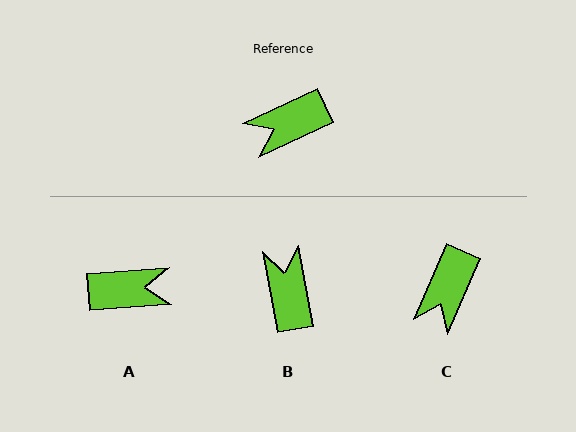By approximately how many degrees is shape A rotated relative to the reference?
Approximately 159 degrees counter-clockwise.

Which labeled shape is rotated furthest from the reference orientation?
A, about 159 degrees away.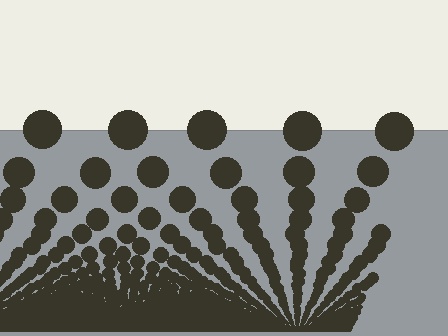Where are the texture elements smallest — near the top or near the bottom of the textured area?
Near the bottom.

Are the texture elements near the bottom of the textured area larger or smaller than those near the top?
Smaller. The gradient is inverted — elements near the bottom are smaller and denser.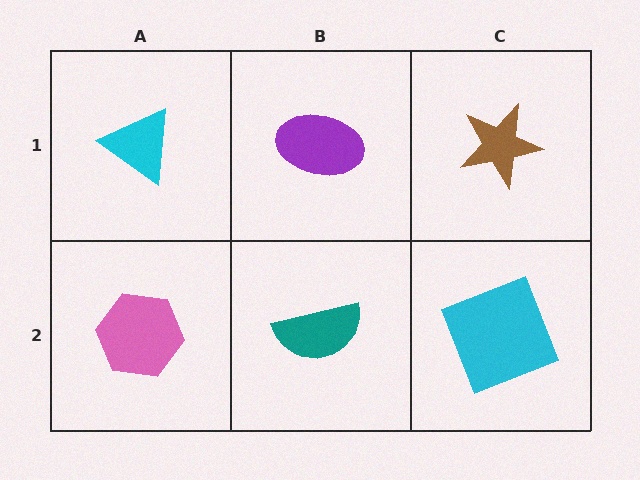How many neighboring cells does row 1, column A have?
2.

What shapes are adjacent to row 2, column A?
A cyan triangle (row 1, column A), a teal semicircle (row 2, column B).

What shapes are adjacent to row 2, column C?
A brown star (row 1, column C), a teal semicircle (row 2, column B).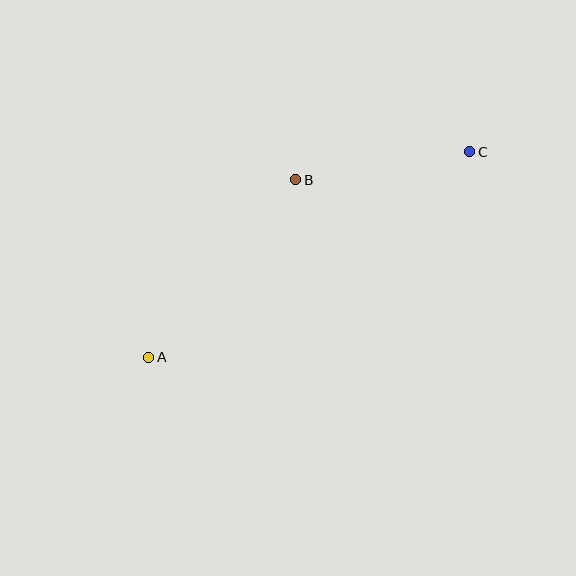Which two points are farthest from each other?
Points A and C are farthest from each other.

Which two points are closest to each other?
Points B and C are closest to each other.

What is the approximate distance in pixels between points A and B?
The distance between A and B is approximately 231 pixels.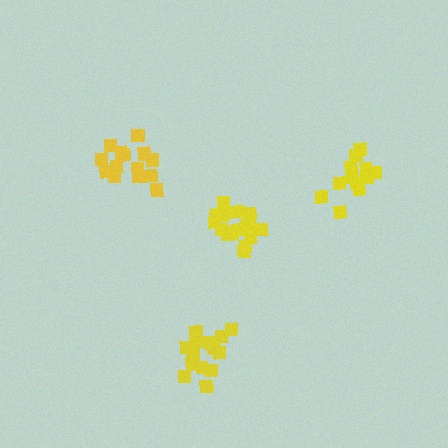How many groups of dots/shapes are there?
There are 4 groups.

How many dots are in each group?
Group 1: 14 dots, Group 2: 12 dots, Group 3: 16 dots, Group 4: 18 dots (60 total).